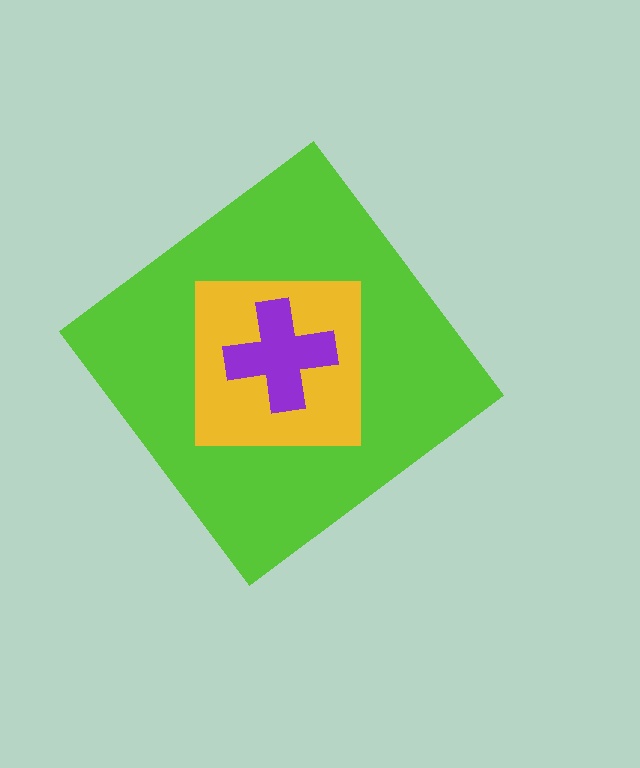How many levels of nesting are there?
3.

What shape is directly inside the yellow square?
The purple cross.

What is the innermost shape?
The purple cross.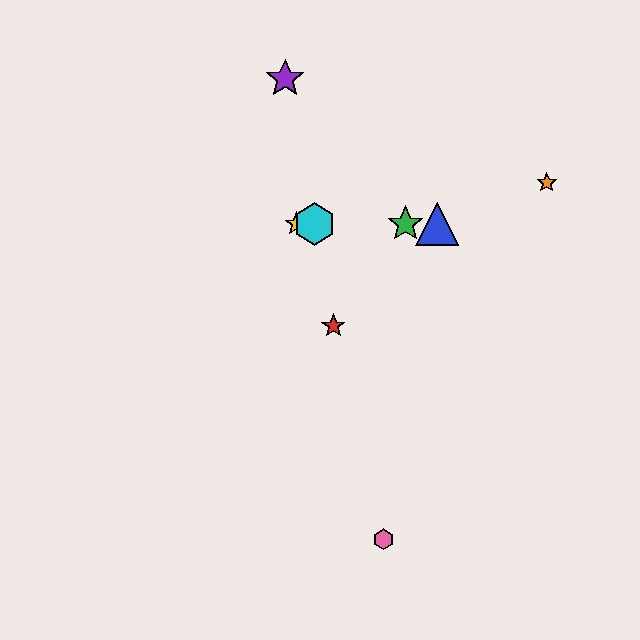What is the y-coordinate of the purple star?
The purple star is at y≈79.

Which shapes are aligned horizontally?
The blue triangle, the green star, the yellow star, the cyan hexagon are aligned horizontally.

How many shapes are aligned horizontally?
4 shapes (the blue triangle, the green star, the yellow star, the cyan hexagon) are aligned horizontally.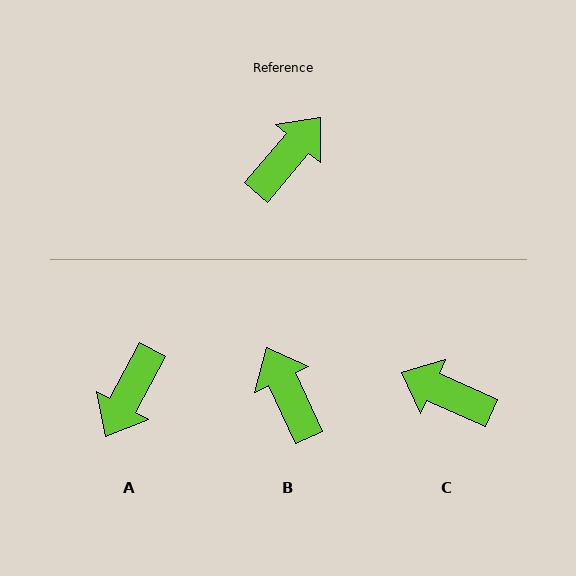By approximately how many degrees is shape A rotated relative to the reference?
Approximately 168 degrees clockwise.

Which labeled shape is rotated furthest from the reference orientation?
A, about 168 degrees away.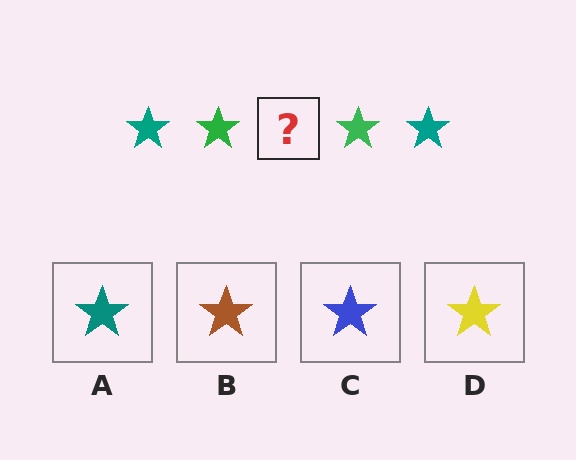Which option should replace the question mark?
Option A.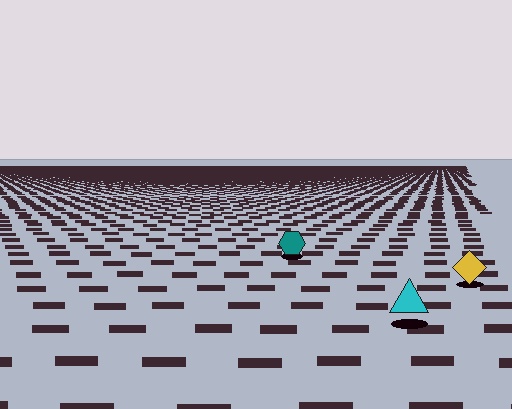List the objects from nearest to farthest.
From nearest to farthest: the cyan triangle, the yellow diamond, the teal hexagon.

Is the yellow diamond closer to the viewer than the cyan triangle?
No. The cyan triangle is closer — you can tell from the texture gradient: the ground texture is coarser near it.